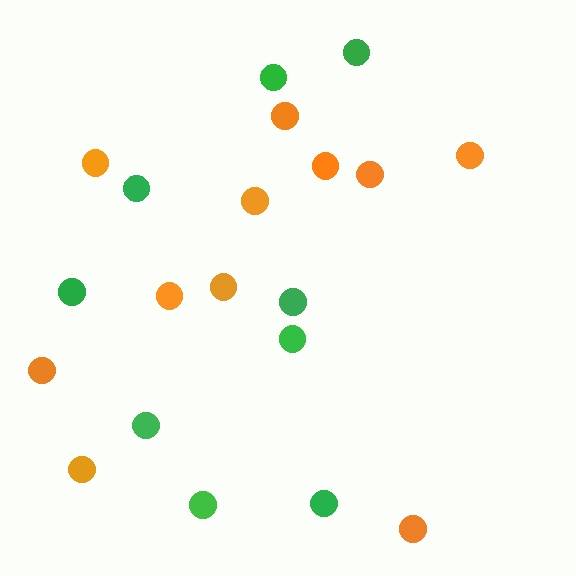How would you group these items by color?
There are 2 groups: one group of green circles (9) and one group of orange circles (11).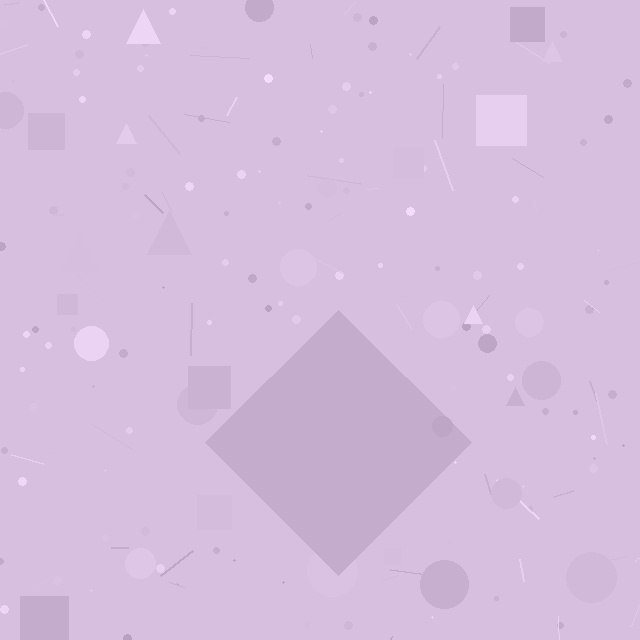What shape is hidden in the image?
A diamond is hidden in the image.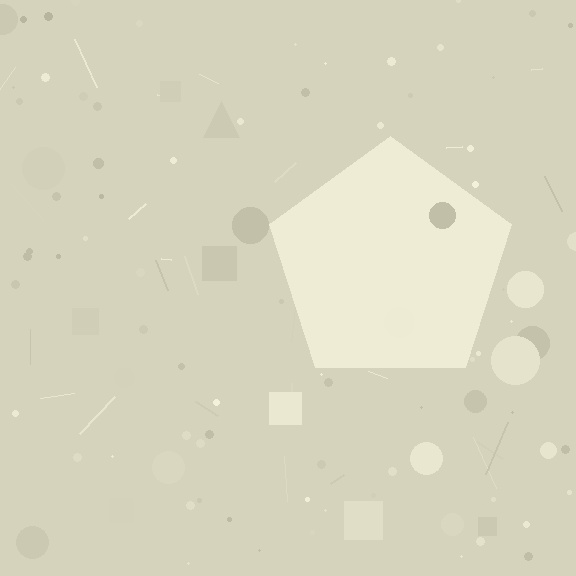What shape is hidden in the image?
A pentagon is hidden in the image.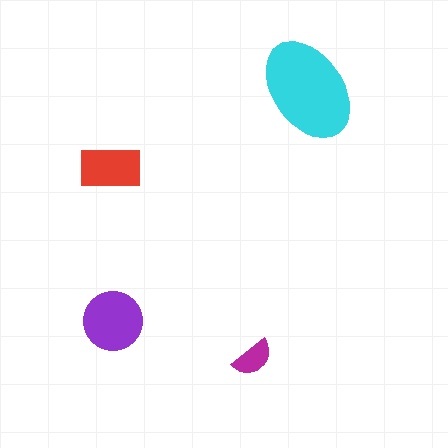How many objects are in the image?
There are 4 objects in the image.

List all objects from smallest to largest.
The magenta semicircle, the red rectangle, the purple circle, the cyan ellipse.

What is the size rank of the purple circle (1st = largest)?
2nd.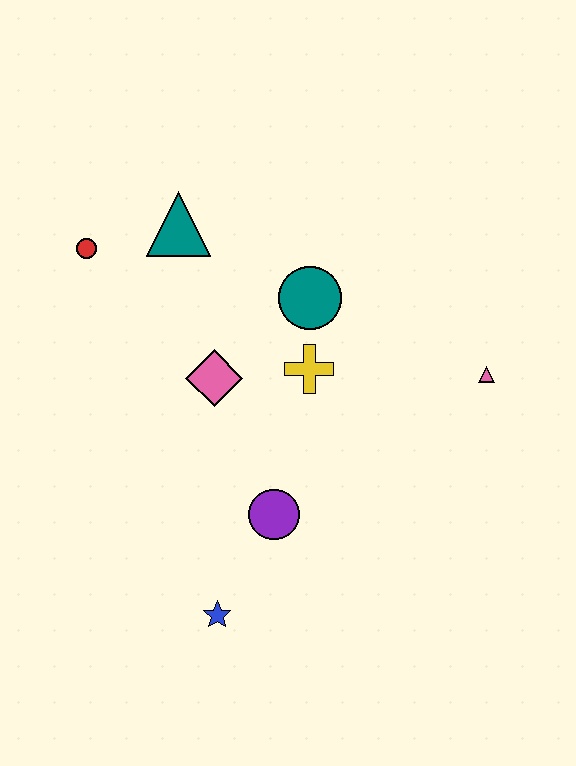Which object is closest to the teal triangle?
The red circle is closest to the teal triangle.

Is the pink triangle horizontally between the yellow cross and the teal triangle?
No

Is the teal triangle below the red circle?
No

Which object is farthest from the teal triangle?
The blue star is farthest from the teal triangle.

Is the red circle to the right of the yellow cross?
No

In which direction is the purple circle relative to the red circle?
The purple circle is below the red circle.